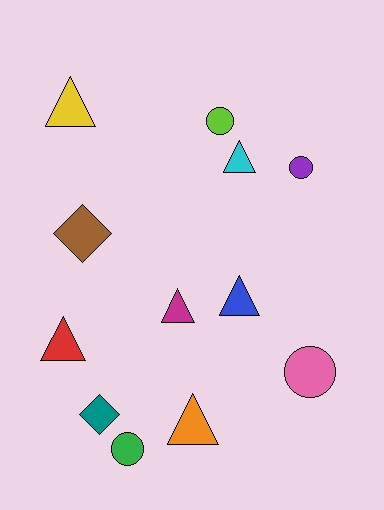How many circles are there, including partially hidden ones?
There are 4 circles.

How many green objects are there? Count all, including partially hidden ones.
There is 1 green object.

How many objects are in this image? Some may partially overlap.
There are 12 objects.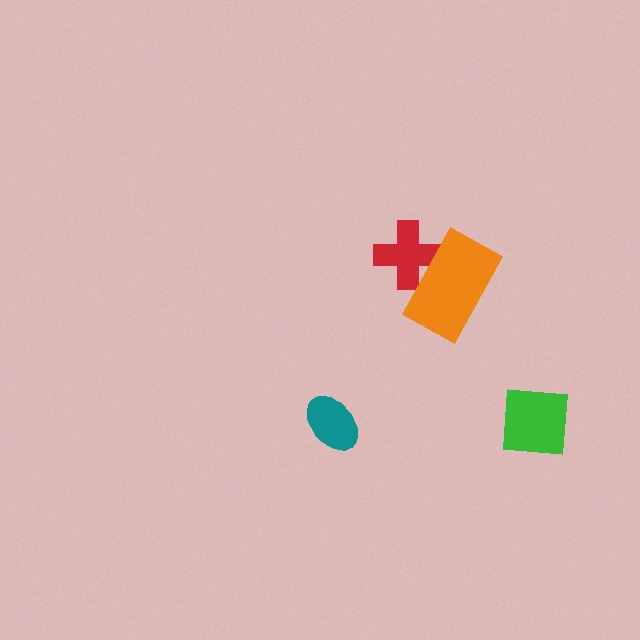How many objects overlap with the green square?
0 objects overlap with the green square.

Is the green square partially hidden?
No, no other shape covers it.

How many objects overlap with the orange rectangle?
1 object overlaps with the orange rectangle.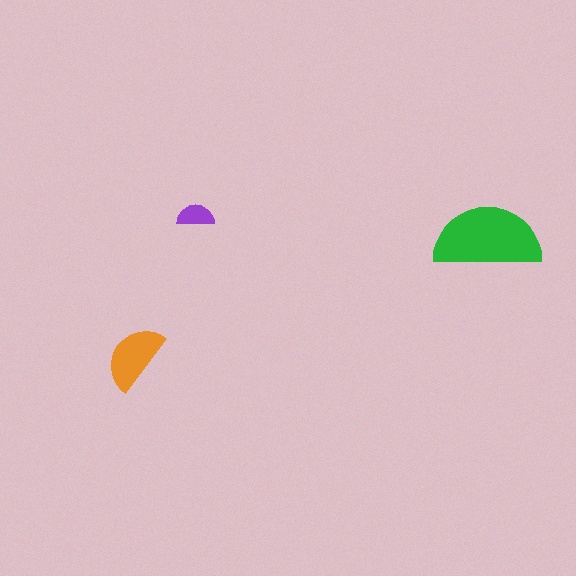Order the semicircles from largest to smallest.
the green one, the orange one, the purple one.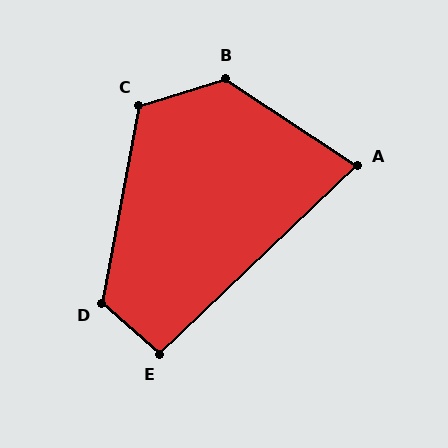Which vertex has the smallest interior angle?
A, at approximately 77 degrees.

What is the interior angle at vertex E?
Approximately 95 degrees (approximately right).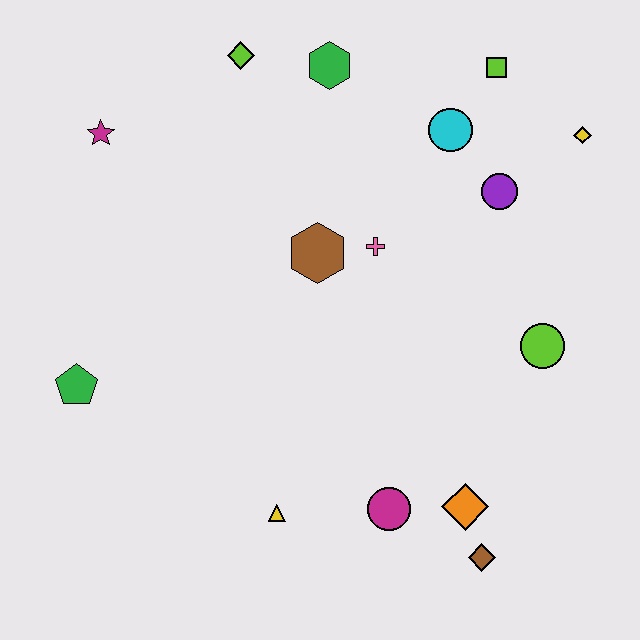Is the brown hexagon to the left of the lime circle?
Yes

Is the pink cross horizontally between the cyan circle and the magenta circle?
No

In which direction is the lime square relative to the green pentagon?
The lime square is to the right of the green pentagon.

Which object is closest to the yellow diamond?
The purple circle is closest to the yellow diamond.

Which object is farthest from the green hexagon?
The brown diamond is farthest from the green hexagon.